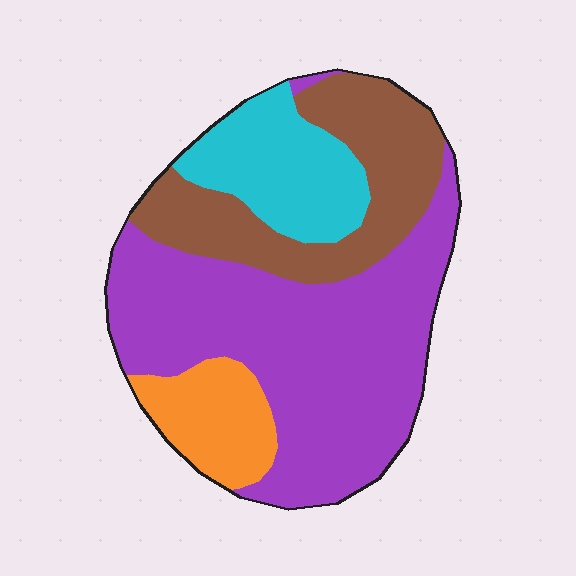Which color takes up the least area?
Orange, at roughly 10%.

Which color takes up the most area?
Purple, at roughly 50%.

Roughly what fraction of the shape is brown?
Brown covers around 25% of the shape.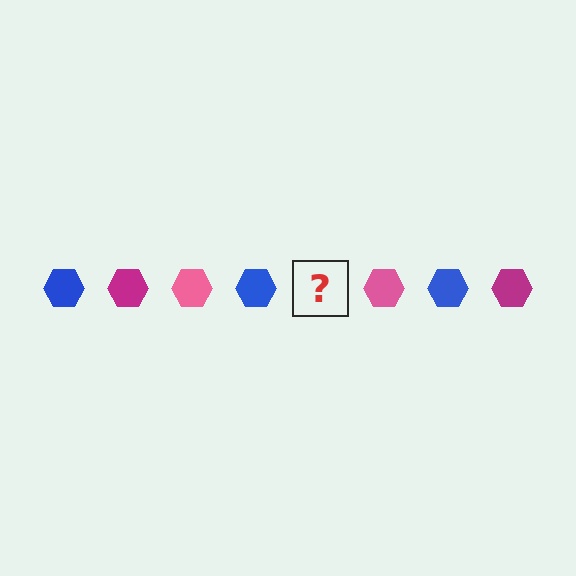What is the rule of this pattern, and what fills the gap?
The rule is that the pattern cycles through blue, magenta, pink hexagons. The gap should be filled with a magenta hexagon.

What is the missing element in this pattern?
The missing element is a magenta hexagon.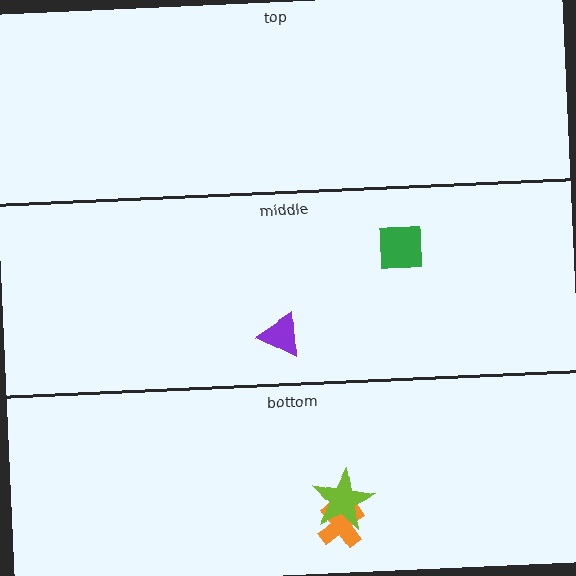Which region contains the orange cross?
The bottom region.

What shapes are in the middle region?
The purple triangle, the green square.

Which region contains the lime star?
The bottom region.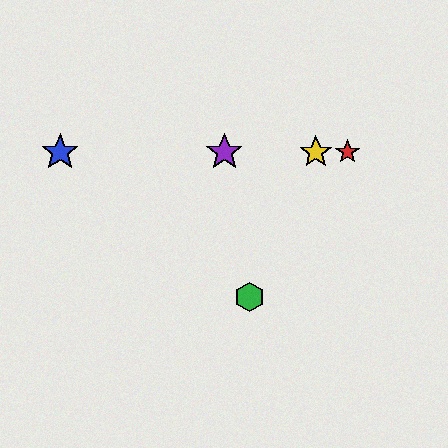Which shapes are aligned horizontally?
The red star, the blue star, the yellow star, the purple star are aligned horizontally.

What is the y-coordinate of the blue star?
The blue star is at y≈152.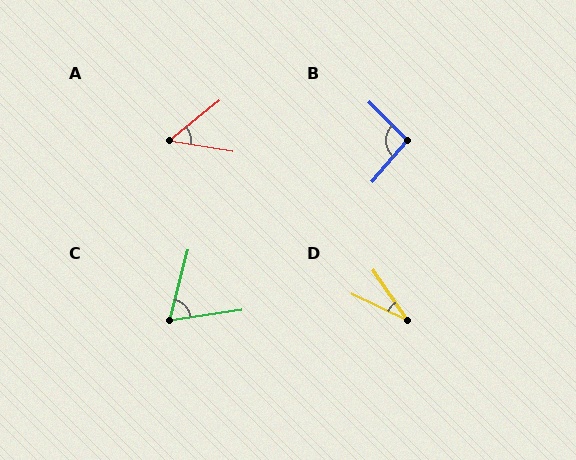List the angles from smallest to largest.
D (30°), A (48°), C (67°), B (95°).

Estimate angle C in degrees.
Approximately 67 degrees.